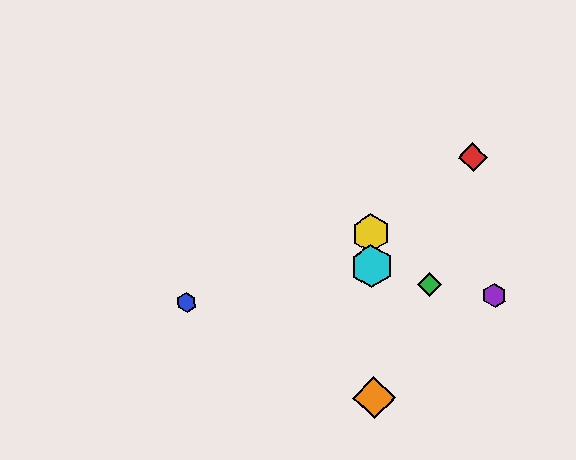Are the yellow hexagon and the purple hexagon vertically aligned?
No, the yellow hexagon is at x≈371 and the purple hexagon is at x≈494.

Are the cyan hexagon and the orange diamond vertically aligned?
Yes, both are at x≈372.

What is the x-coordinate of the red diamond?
The red diamond is at x≈473.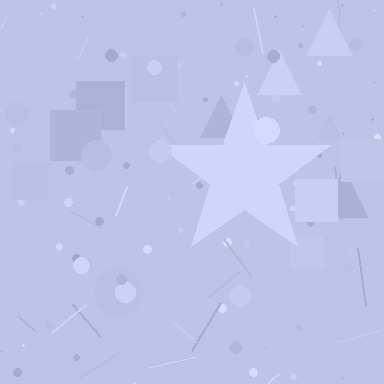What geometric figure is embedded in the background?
A star is embedded in the background.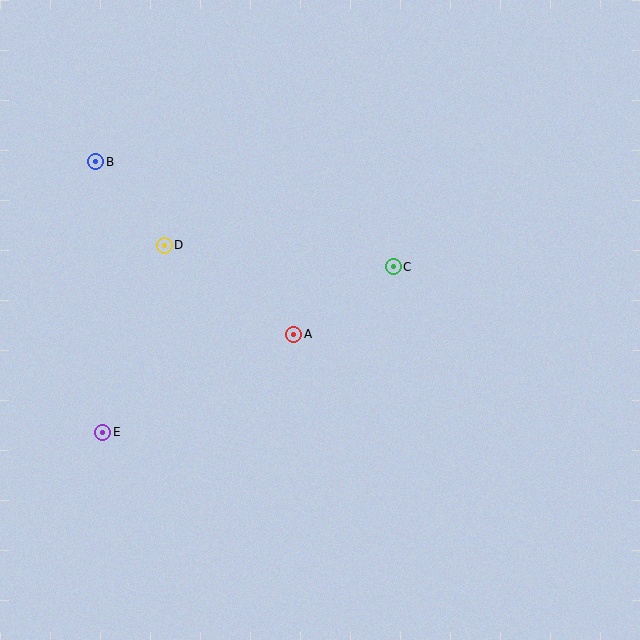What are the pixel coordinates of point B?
Point B is at (96, 162).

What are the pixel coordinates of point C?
Point C is at (393, 267).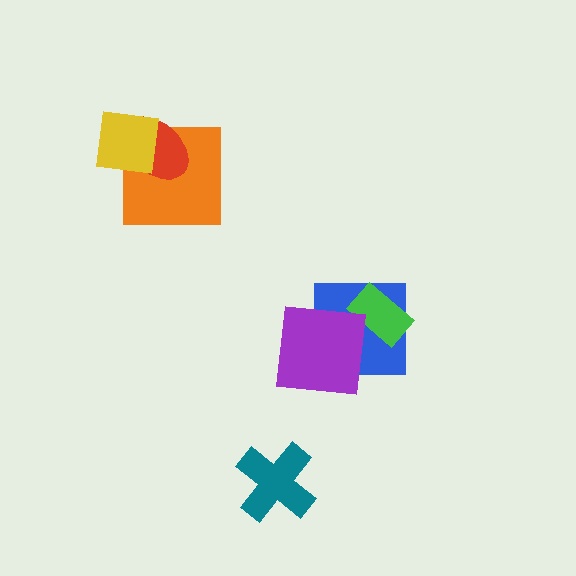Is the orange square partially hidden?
Yes, it is partially covered by another shape.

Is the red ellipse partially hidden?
Yes, it is partially covered by another shape.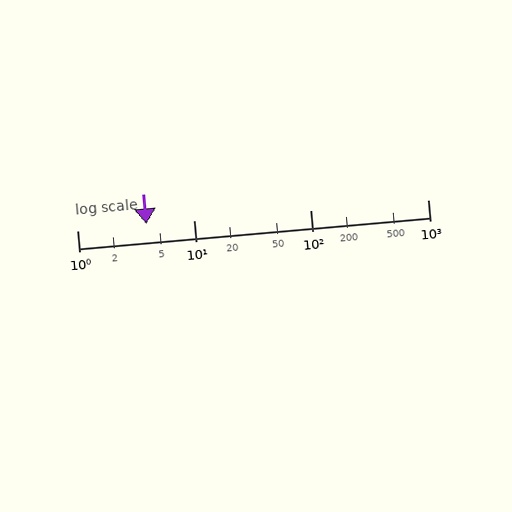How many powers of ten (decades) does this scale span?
The scale spans 3 decades, from 1 to 1000.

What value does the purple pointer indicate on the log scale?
The pointer indicates approximately 3.9.